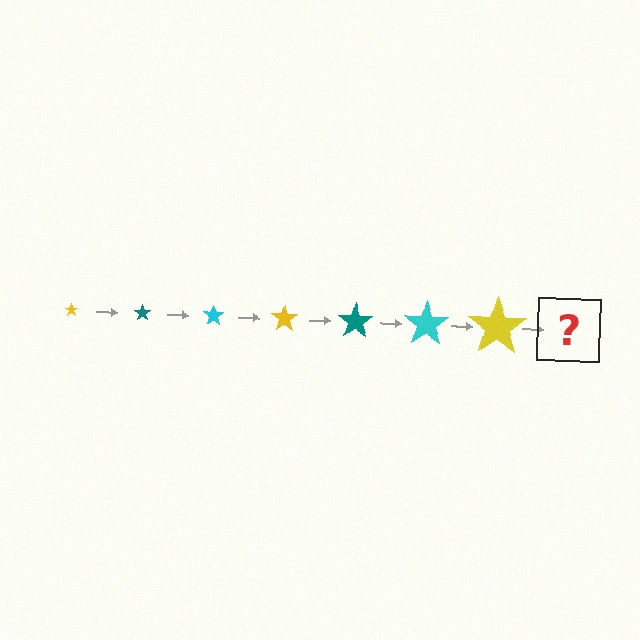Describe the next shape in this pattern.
It should be a teal star, larger than the previous one.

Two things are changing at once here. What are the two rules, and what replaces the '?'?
The two rules are that the star grows larger each step and the color cycles through yellow, teal, and cyan. The '?' should be a teal star, larger than the previous one.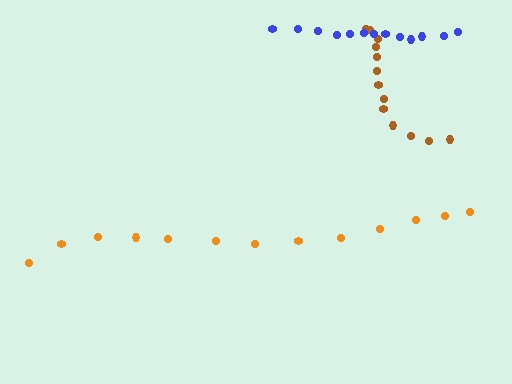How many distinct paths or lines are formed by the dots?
There are 3 distinct paths.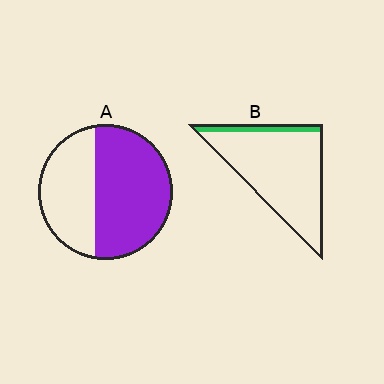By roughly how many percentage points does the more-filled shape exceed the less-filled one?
By roughly 50 percentage points (A over B).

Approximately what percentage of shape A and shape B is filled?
A is approximately 60% and B is approximately 10%.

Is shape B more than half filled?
No.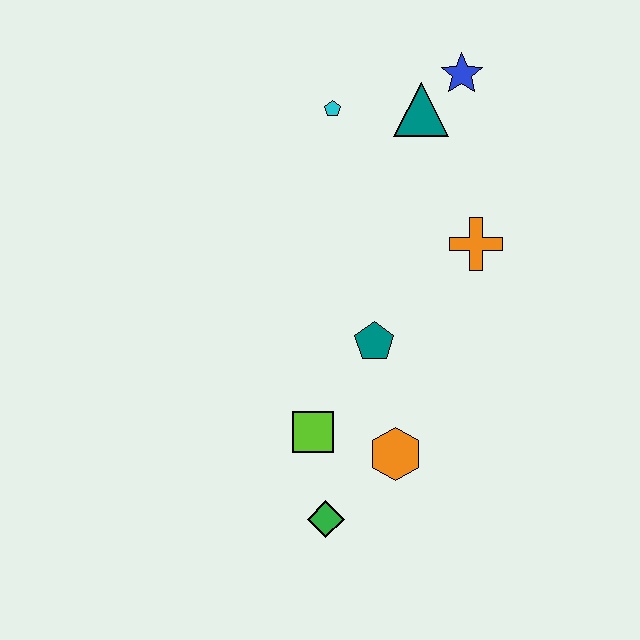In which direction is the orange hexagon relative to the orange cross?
The orange hexagon is below the orange cross.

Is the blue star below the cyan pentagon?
No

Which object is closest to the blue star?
The teal triangle is closest to the blue star.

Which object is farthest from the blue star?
The green diamond is farthest from the blue star.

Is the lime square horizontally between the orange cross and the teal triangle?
No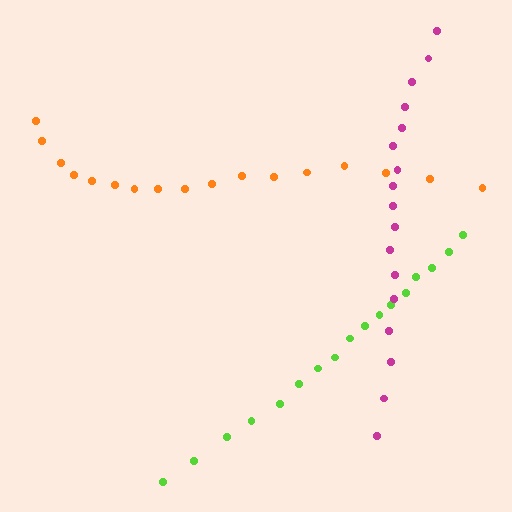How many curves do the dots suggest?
There are 3 distinct paths.